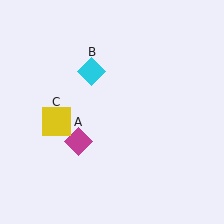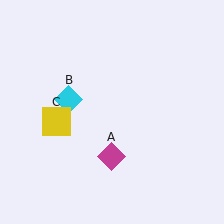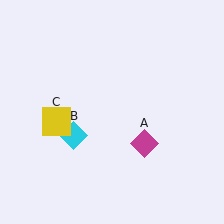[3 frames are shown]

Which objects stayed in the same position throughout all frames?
Yellow square (object C) remained stationary.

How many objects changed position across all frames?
2 objects changed position: magenta diamond (object A), cyan diamond (object B).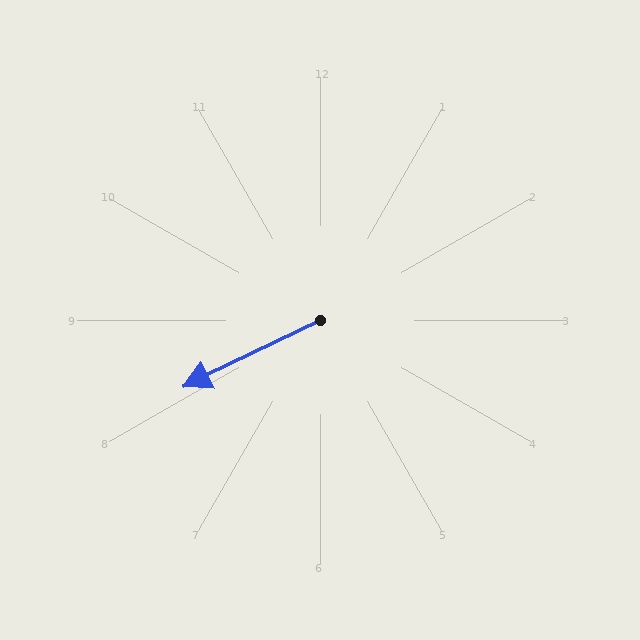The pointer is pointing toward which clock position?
Roughly 8 o'clock.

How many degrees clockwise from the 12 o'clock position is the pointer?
Approximately 244 degrees.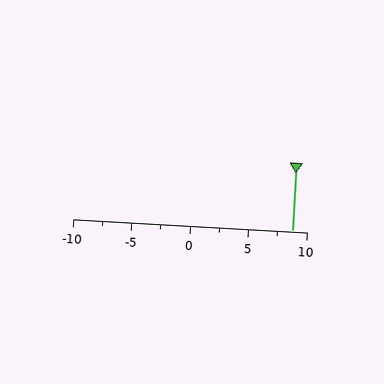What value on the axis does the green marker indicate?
The marker indicates approximately 8.8.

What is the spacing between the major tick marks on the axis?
The major ticks are spaced 5 apart.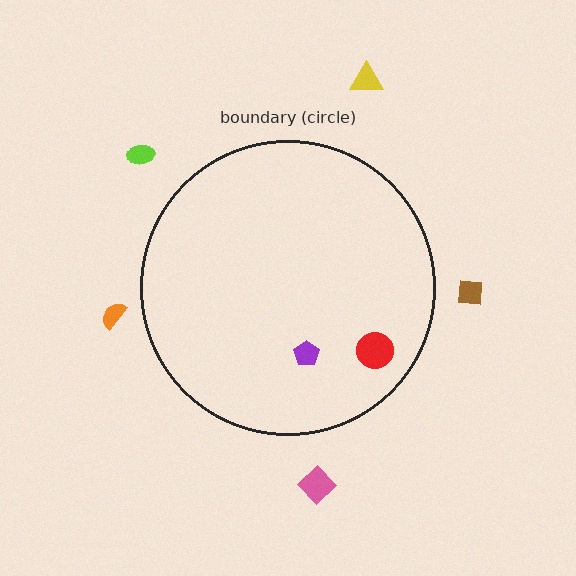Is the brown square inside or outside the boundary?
Outside.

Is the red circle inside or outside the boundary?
Inside.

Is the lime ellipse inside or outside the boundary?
Outside.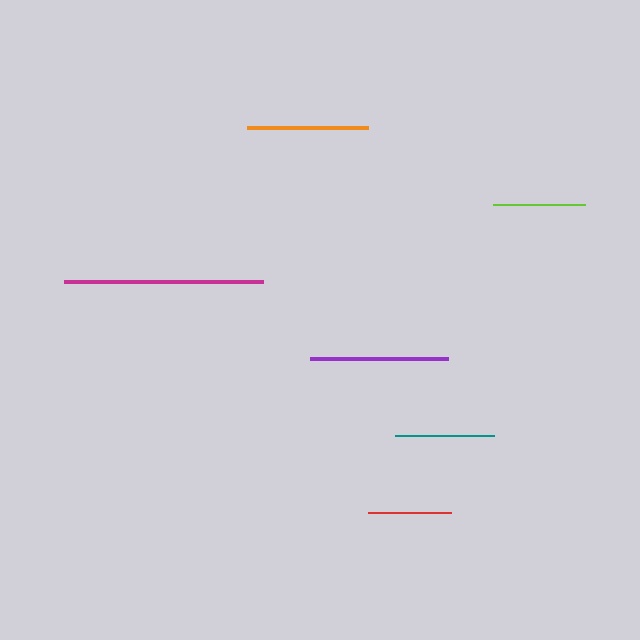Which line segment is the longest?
The magenta line is the longest at approximately 199 pixels.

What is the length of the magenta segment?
The magenta segment is approximately 199 pixels long.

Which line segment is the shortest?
The red line is the shortest at approximately 83 pixels.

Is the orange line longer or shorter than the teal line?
The orange line is longer than the teal line.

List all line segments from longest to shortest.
From longest to shortest: magenta, purple, orange, teal, lime, red.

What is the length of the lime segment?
The lime segment is approximately 93 pixels long.